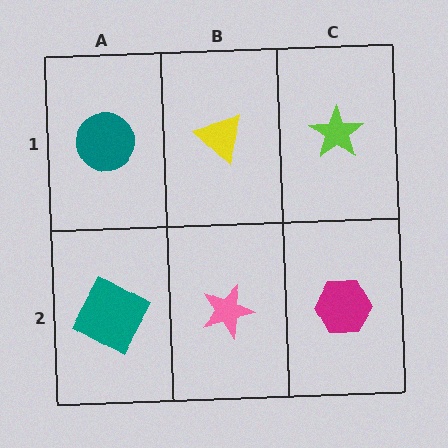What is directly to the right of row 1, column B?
A lime star.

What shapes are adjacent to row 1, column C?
A magenta hexagon (row 2, column C), a yellow triangle (row 1, column B).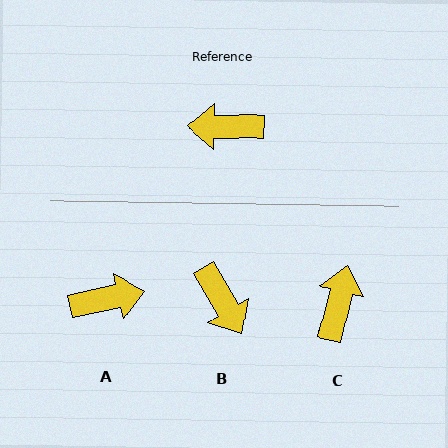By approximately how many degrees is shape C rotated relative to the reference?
Approximately 104 degrees clockwise.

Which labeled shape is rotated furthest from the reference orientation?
A, about 168 degrees away.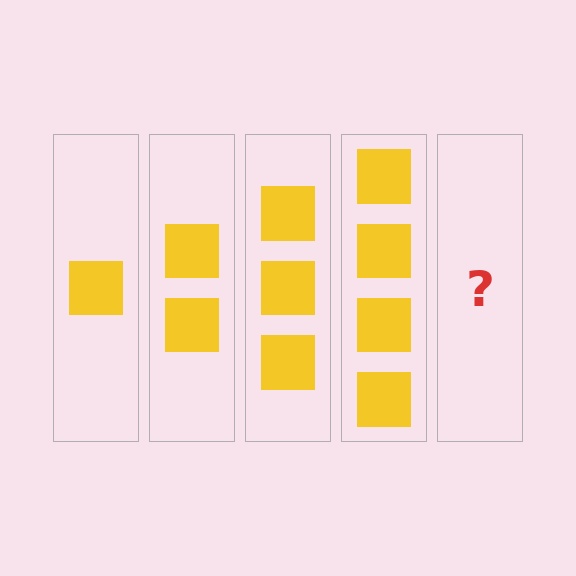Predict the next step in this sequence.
The next step is 5 squares.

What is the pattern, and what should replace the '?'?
The pattern is that each step adds one more square. The '?' should be 5 squares.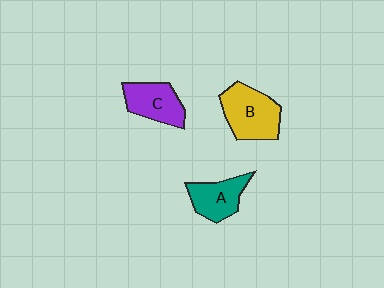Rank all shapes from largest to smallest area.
From largest to smallest: B (yellow), C (purple), A (teal).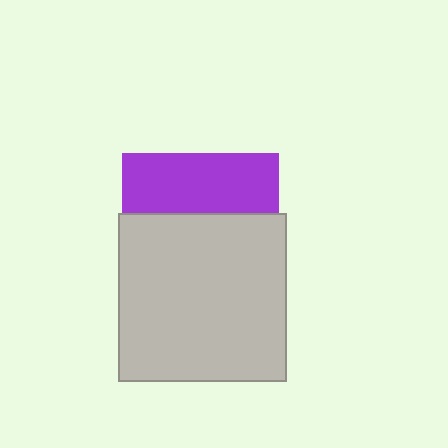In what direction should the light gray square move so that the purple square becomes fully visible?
The light gray square should move down. That is the shortest direction to clear the overlap and leave the purple square fully visible.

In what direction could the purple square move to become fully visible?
The purple square could move up. That would shift it out from behind the light gray square entirely.